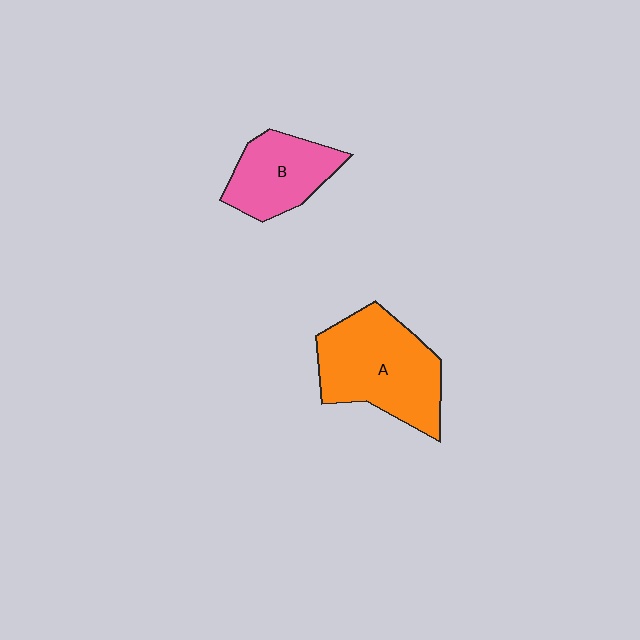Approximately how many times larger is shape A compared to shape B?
Approximately 1.6 times.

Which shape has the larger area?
Shape A (orange).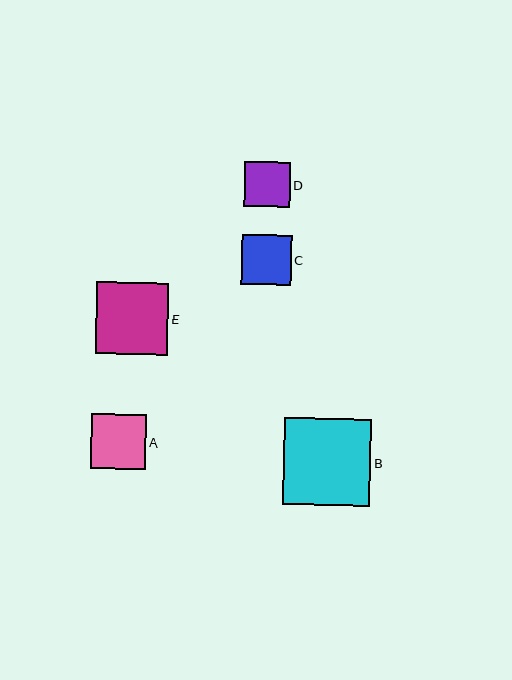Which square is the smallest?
Square D is the smallest with a size of approximately 45 pixels.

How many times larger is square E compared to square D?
Square E is approximately 1.6 times the size of square D.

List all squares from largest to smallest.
From largest to smallest: B, E, A, C, D.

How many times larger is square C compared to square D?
Square C is approximately 1.1 times the size of square D.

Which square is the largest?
Square B is the largest with a size of approximately 87 pixels.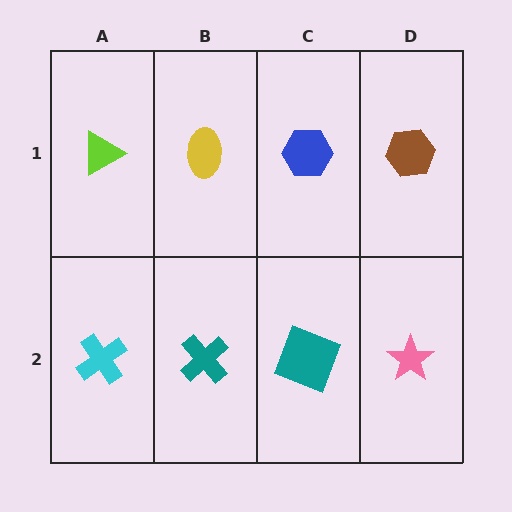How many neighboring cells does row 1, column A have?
2.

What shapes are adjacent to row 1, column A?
A cyan cross (row 2, column A), a yellow ellipse (row 1, column B).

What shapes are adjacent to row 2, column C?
A blue hexagon (row 1, column C), a teal cross (row 2, column B), a pink star (row 2, column D).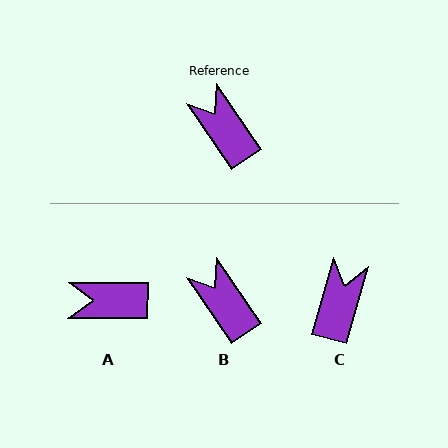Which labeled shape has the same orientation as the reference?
B.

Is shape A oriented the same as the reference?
No, it is off by about 55 degrees.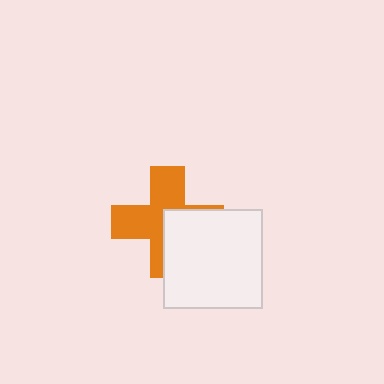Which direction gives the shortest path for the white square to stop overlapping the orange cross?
Moving toward the lower-right gives the shortest separation.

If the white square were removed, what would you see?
You would see the complete orange cross.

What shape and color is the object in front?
The object in front is a white square.